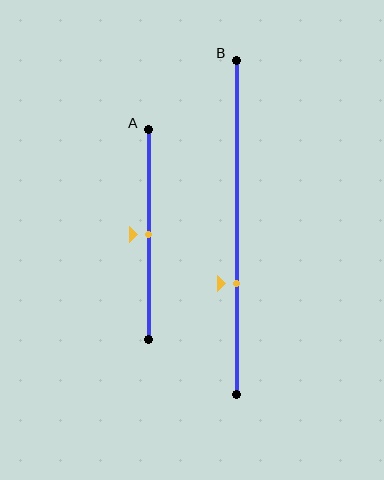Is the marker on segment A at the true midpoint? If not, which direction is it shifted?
Yes, the marker on segment A is at the true midpoint.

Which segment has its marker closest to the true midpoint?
Segment A has its marker closest to the true midpoint.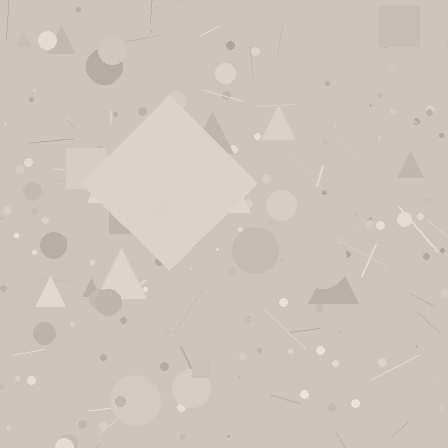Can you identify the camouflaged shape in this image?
The camouflaged shape is a diamond.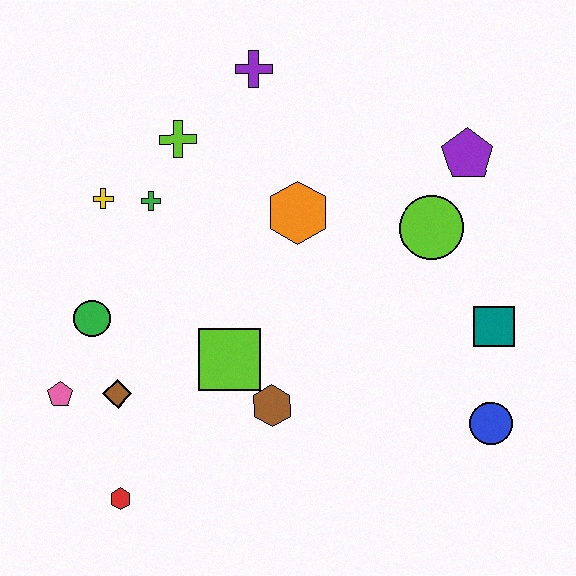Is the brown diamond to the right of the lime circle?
No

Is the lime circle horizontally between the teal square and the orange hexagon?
Yes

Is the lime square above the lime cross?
No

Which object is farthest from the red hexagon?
The purple pentagon is farthest from the red hexagon.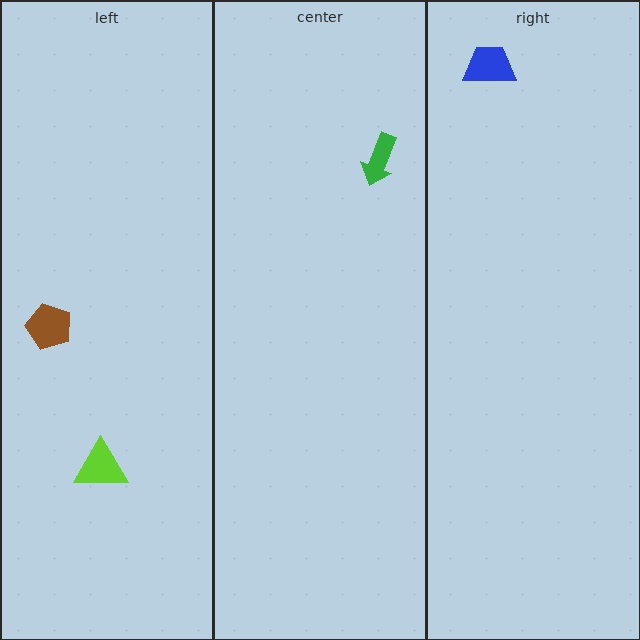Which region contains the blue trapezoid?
The right region.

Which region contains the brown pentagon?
The left region.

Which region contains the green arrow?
The center region.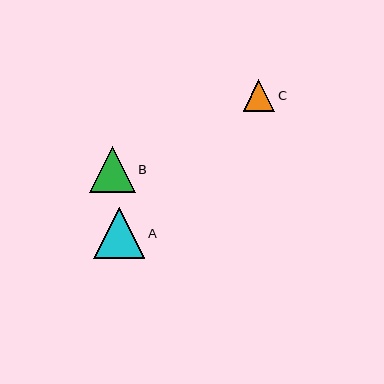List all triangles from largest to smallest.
From largest to smallest: A, B, C.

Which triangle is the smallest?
Triangle C is the smallest with a size of approximately 31 pixels.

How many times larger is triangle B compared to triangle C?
Triangle B is approximately 1.5 times the size of triangle C.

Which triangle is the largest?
Triangle A is the largest with a size of approximately 51 pixels.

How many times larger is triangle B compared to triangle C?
Triangle B is approximately 1.5 times the size of triangle C.